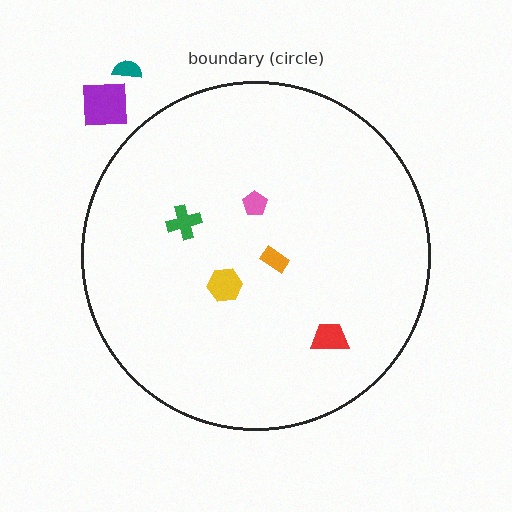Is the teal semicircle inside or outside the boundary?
Outside.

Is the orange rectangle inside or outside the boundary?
Inside.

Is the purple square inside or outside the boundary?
Outside.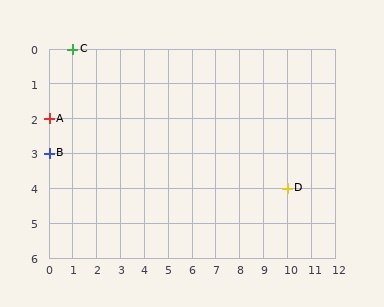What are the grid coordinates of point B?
Point B is at grid coordinates (0, 3).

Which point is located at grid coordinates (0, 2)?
Point A is at (0, 2).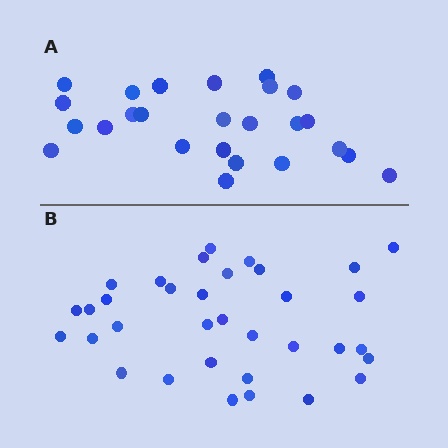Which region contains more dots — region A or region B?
Region B (the bottom region) has more dots.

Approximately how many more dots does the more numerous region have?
Region B has roughly 8 or so more dots than region A.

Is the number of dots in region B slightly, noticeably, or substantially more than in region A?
Region B has noticeably more, but not dramatically so. The ratio is roughly 1.4 to 1.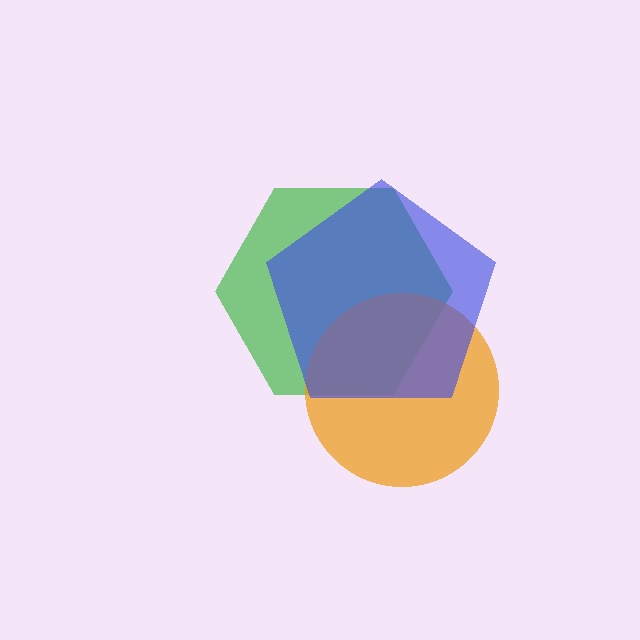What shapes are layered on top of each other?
The layered shapes are: a green hexagon, an orange circle, a blue pentagon.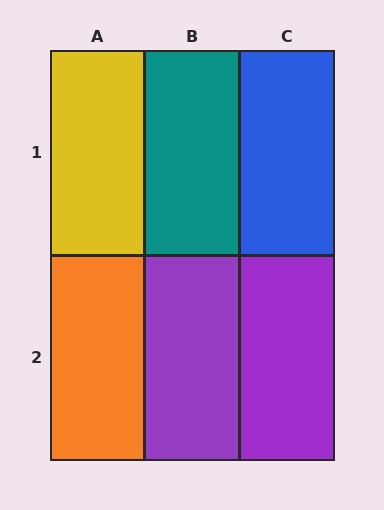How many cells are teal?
1 cell is teal.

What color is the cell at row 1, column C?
Blue.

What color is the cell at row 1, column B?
Teal.